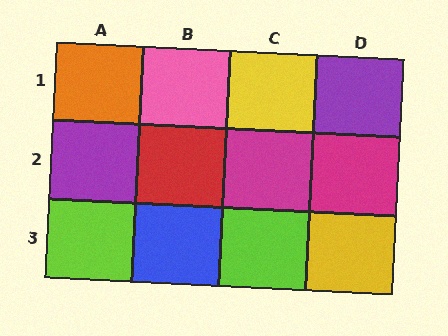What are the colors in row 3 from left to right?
Lime, blue, lime, yellow.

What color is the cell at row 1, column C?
Yellow.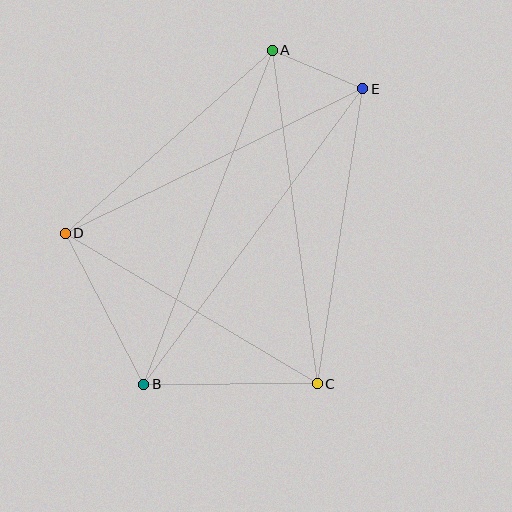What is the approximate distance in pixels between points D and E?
The distance between D and E is approximately 331 pixels.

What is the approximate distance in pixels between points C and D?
The distance between C and D is approximately 293 pixels.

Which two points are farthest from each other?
Points B and E are farthest from each other.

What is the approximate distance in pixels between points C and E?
The distance between C and E is approximately 298 pixels.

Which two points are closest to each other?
Points A and E are closest to each other.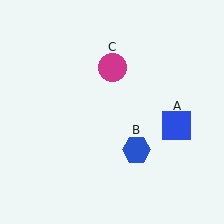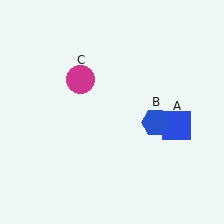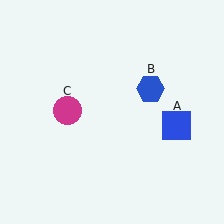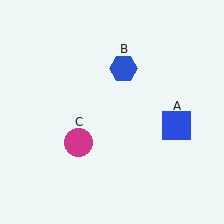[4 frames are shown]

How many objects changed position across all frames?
2 objects changed position: blue hexagon (object B), magenta circle (object C).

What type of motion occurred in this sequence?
The blue hexagon (object B), magenta circle (object C) rotated counterclockwise around the center of the scene.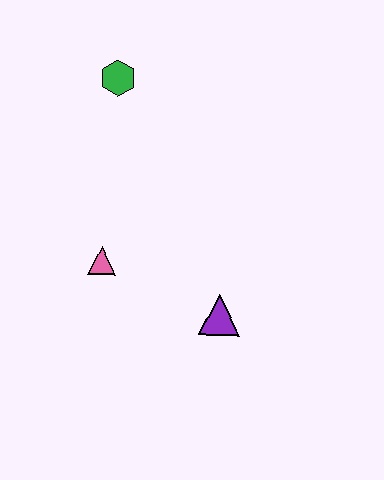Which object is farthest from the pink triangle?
The green hexagon is farthest from the pink triangle.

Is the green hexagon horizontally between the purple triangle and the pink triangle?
Yes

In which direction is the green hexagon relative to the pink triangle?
The green hexagon is above the pink triangle.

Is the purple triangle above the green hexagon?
No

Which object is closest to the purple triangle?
The pink triangle is closest to the purple triangle.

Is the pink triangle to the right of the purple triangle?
No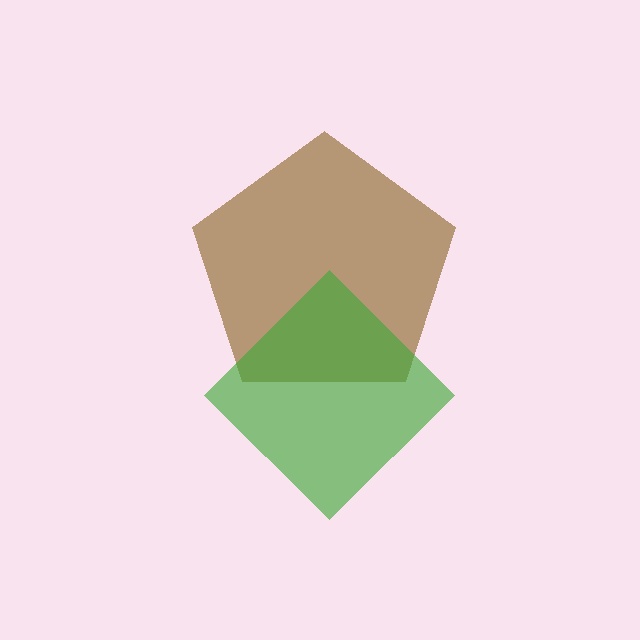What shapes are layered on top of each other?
The layered shapes are: a brown pentagon, a green diamond.